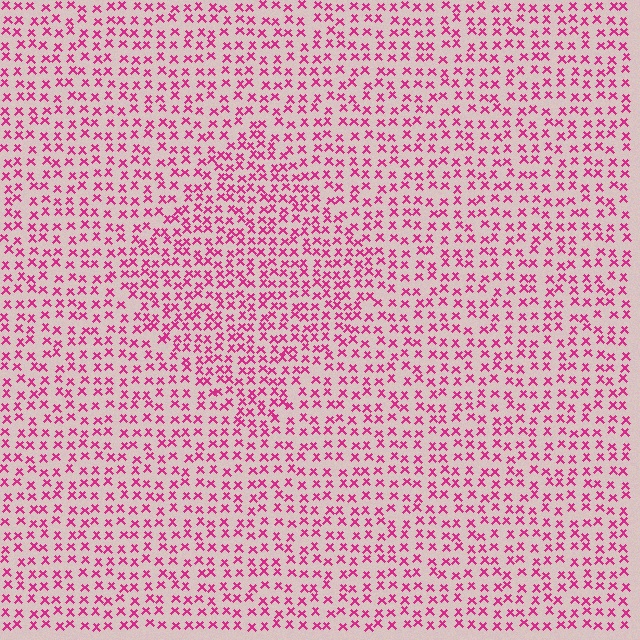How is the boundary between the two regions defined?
The boundary is defined by a change in element density (approximately 1.4x ratio). All elements are the same color, size, and shape.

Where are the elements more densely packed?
The elements are more densely packed inside the diamond boundary.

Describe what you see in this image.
The image contains small magenta elements arranged at two different densities. A diamond-shaped region is visible where the elements are more densely packed than the surrounding area.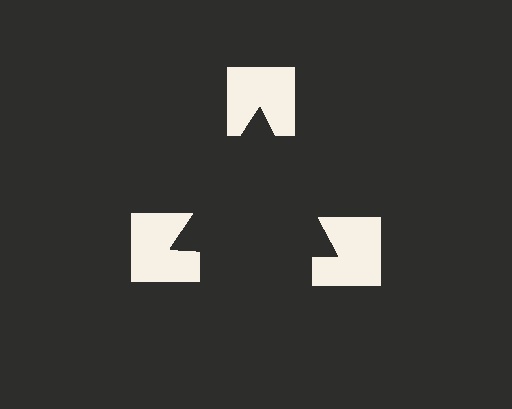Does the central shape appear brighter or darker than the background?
It typically appears slightly darker than the background, even though no actual brightness change is drawn.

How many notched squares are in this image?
There are 3 — one at each vertex of the illusory triangle.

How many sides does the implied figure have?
3 sides.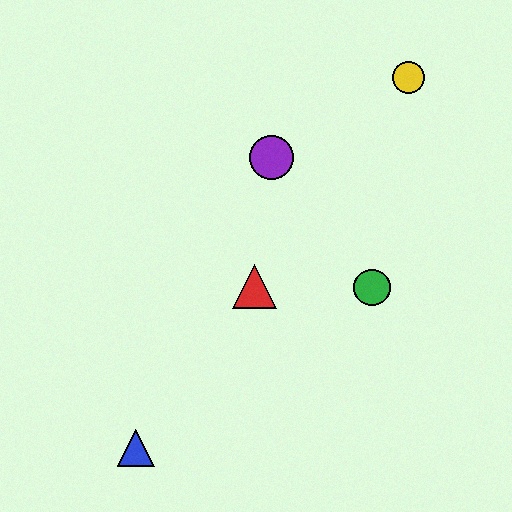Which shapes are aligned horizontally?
The red triangle, the green circle are aligned horizontally.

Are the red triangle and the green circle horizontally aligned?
Yes, both are at y≈286.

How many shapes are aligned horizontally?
2 shapes (the red triangle, the green circle) are aligned horizontally.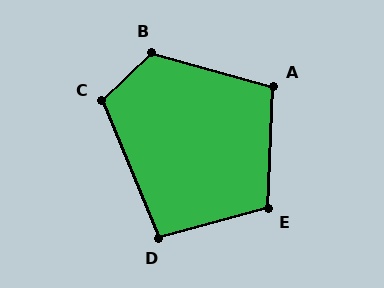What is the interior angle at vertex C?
Approximately 112 degrees (obtuse).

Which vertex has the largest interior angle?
B, at approximately 120 degrees.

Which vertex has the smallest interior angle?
D, at approximately 97 degrees.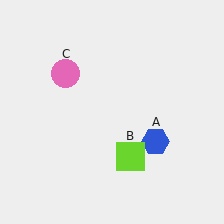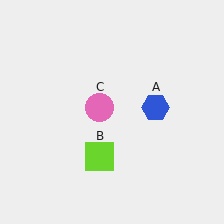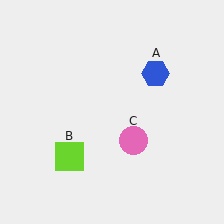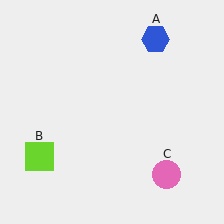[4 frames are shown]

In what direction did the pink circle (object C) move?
The pink circle (object C) moved down and to the right.